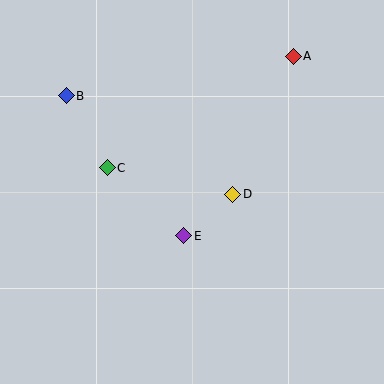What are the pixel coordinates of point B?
Point B is at (66, 96).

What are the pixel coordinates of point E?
Point E is at (184, 236).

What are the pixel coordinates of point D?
Point D is at (233, 194).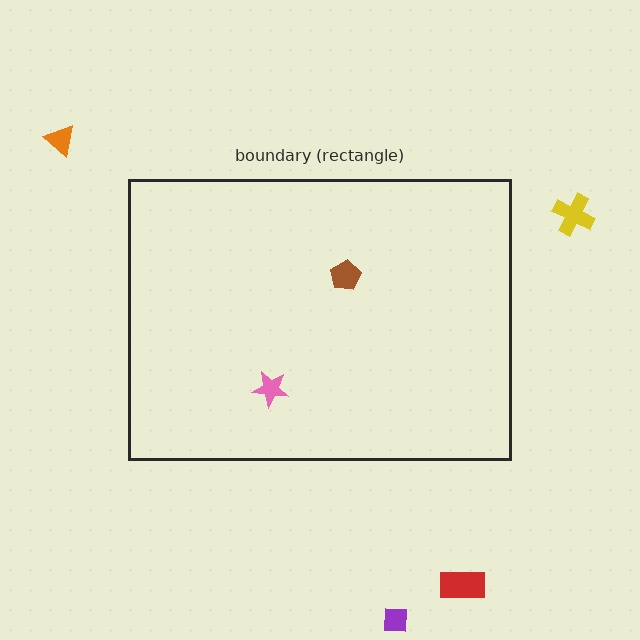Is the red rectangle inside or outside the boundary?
Outside.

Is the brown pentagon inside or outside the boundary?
Inside.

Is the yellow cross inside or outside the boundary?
Outside.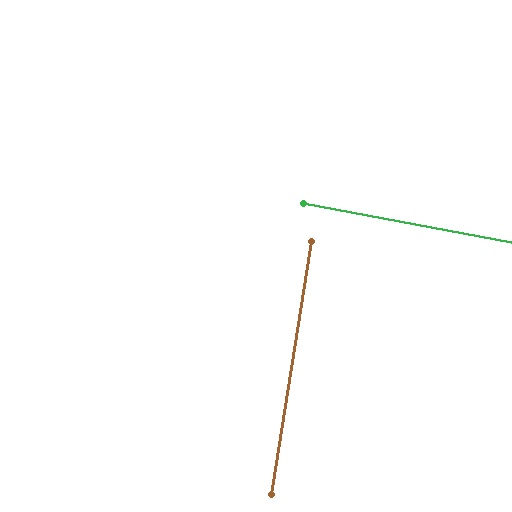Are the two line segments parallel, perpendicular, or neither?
Perpendicular — they meet at approximately 88°.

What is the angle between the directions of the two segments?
Approximately 88 degrees.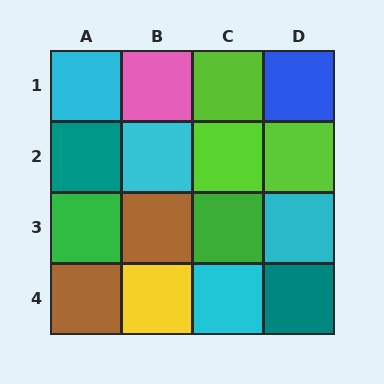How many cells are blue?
1 cell is blue.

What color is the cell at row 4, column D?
Teal.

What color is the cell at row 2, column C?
Lime.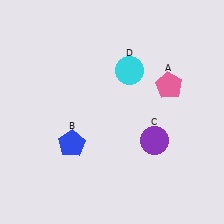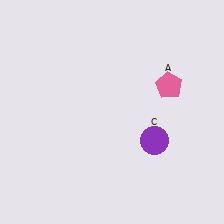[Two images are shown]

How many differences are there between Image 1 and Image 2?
There are 2 differences between the two images.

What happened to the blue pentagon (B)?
The blue pentagon (B) was removed in Image 2. It was in the bottom-left area of Image 1.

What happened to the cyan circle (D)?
The cyan circle (D) was removed in Image 2. It was in the top-right area of Image 1.